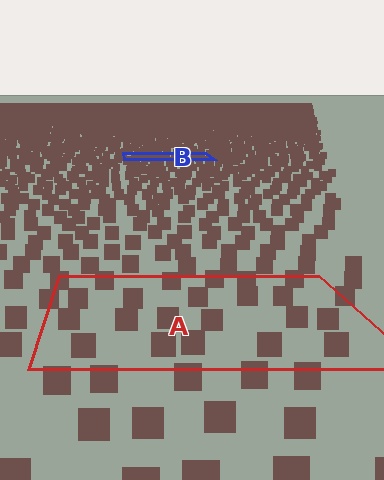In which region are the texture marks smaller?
The texture marks are smaller in region B, because it is farther away.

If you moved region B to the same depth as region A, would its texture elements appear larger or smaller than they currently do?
They would appear larger. At a closer depth, the same texture elements are projected at a bigger on-screen size.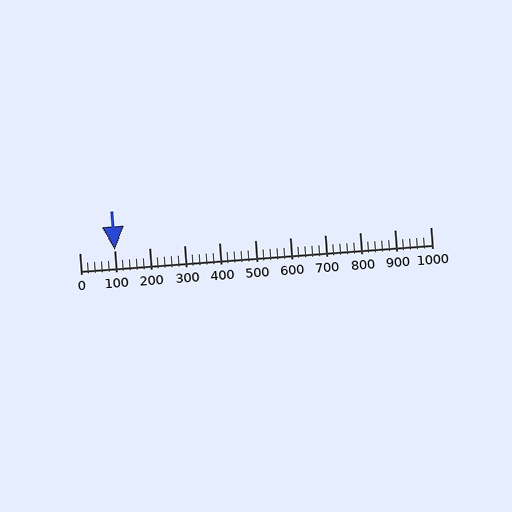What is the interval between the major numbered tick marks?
The major tick marks are spaced 100 units apart.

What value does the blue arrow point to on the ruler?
The blue arrow points to approximately 100.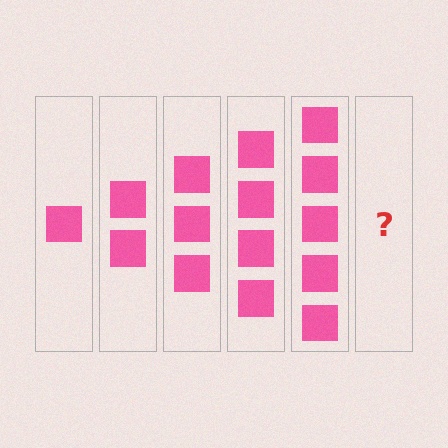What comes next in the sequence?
The next element should be 6 squares.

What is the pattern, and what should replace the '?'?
The pattern is that each step adds one more square. The '?' should be 6 squares.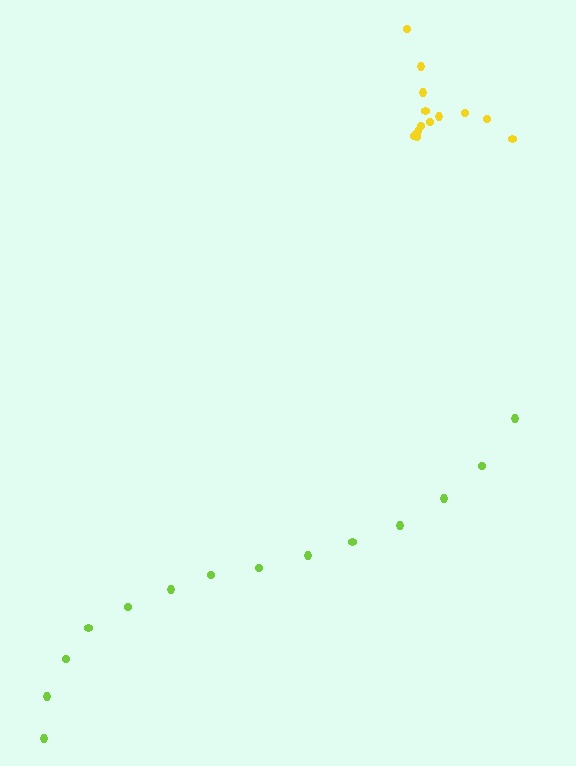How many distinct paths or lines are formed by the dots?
There are 2 distinct paths.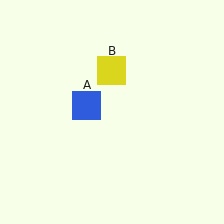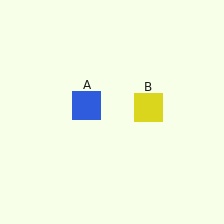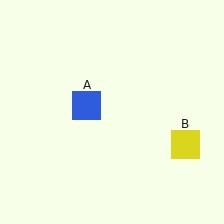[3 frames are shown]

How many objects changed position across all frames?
1 object changed position: yellow square (object B).